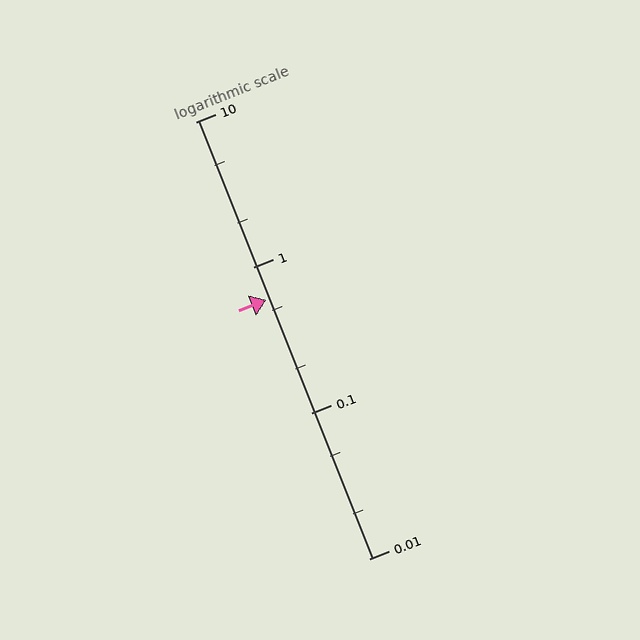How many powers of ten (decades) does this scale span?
The scale spans 3 decades, from 0.01 to 10.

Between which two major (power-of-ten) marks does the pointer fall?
The pointer is between 0.1 and 1.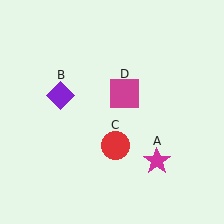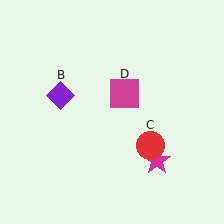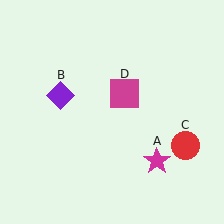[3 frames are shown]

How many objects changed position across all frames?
1 object changed position: red circle (object C).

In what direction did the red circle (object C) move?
The red circle (object C) moved right.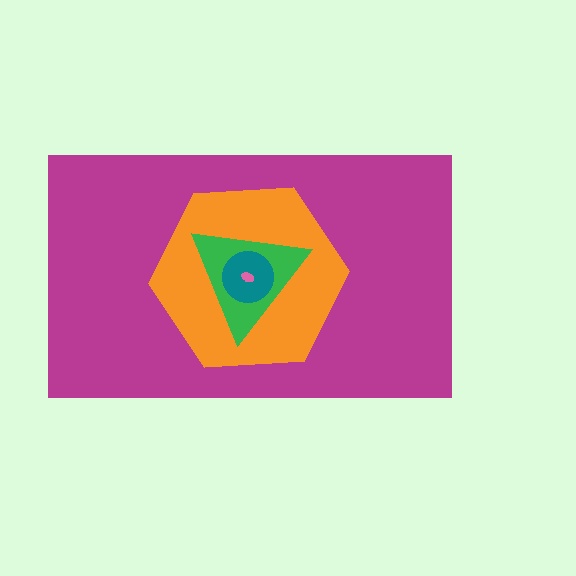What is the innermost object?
The pink ellipse.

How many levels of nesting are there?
5.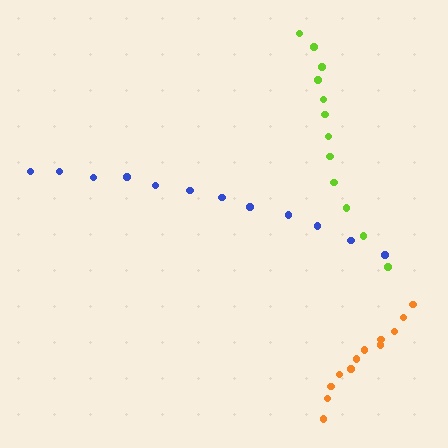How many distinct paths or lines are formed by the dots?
There are 3 distinct paths.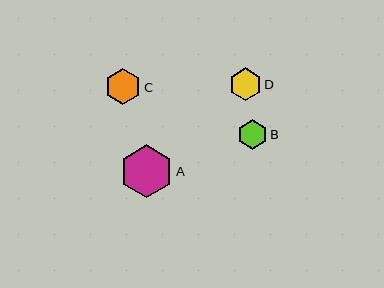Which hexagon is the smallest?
Hexagon B is the smallest with a size of approximately 29 pixels.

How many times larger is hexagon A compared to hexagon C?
Hexagon A is approximately 1.5 times the size of hexagon C.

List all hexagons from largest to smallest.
From largest to smallest: A, C, D, B.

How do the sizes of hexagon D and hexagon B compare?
Hexagon D and hexagon B are approximately the same size.